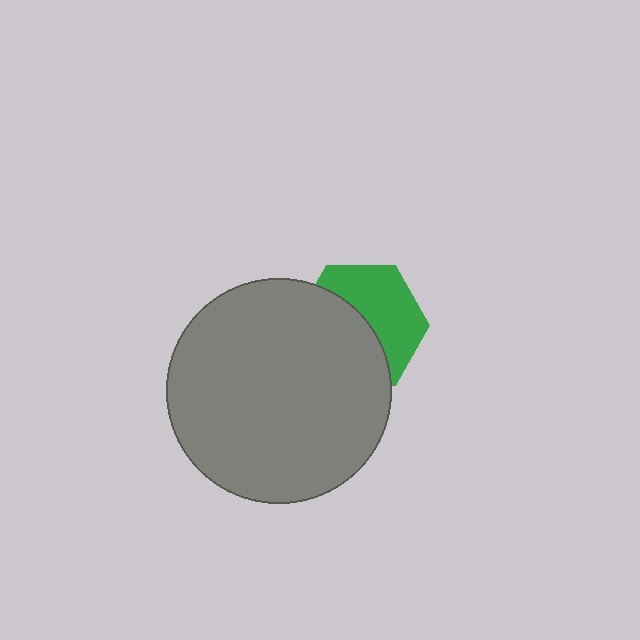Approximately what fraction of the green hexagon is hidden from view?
Roughly 52% of the green hexagon is hidden behind the gray circle.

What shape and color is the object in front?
The object in front is a gray circle.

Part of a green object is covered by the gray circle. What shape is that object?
It is a hexagon.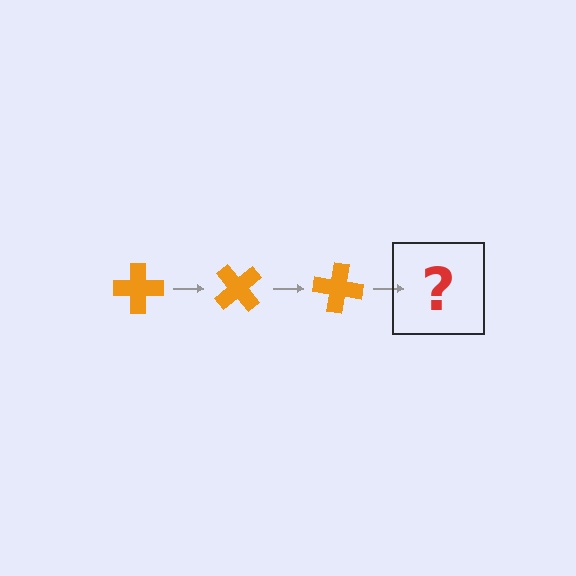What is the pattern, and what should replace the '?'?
The pattern is that the cross rotates 50 degrees each step. The '?' should be an orange cross rotated 150 degrees.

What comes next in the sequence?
The next element should be an orange cross rotated 150 degrees.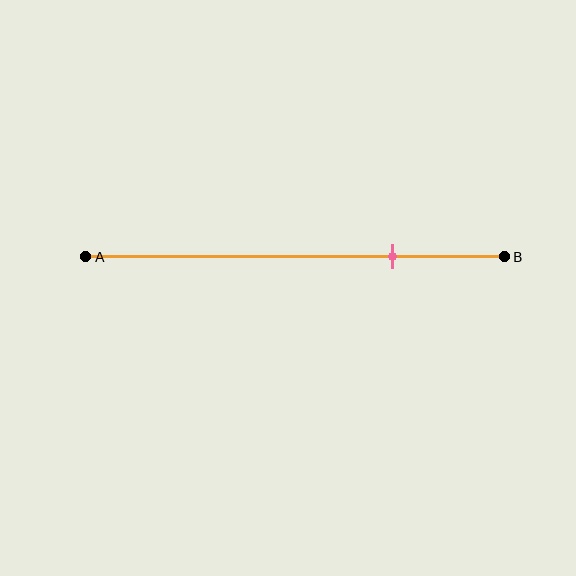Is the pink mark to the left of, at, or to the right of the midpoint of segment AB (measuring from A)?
The pink mark is to the right of the midpoint of segment AB.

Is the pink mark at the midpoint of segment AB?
No, the mark is at about 75% from A, not at the 50% midpoint.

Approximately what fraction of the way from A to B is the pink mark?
The pink mark is approximately 75% of the way from A to B.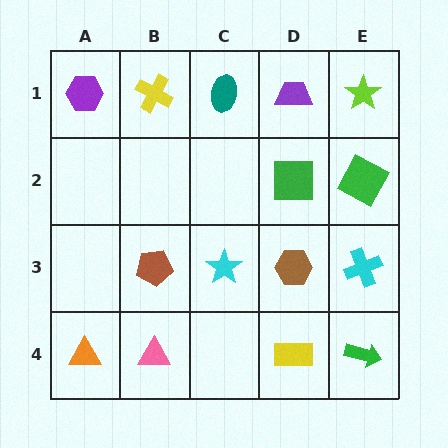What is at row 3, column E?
A cyan cross.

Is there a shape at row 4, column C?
No, that cell is empty.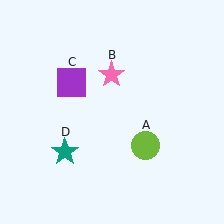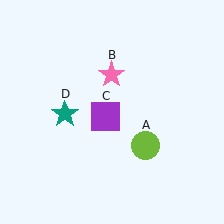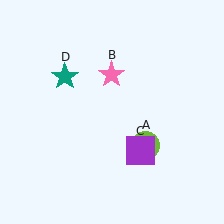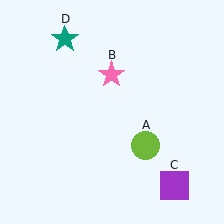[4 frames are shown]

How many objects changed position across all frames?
2 objects changed position: purple square (object C), teal star (object D).